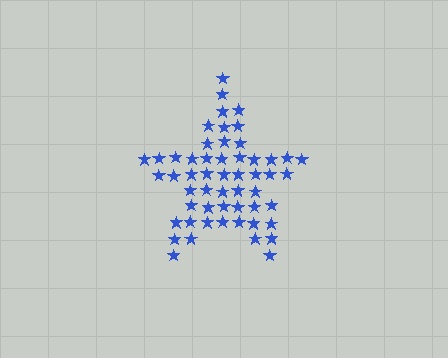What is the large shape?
The large shape is a star.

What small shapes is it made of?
It is made of small stars.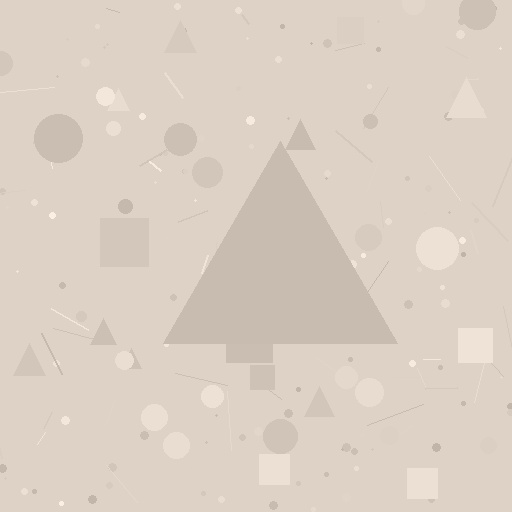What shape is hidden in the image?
A triangle is hidden in the image.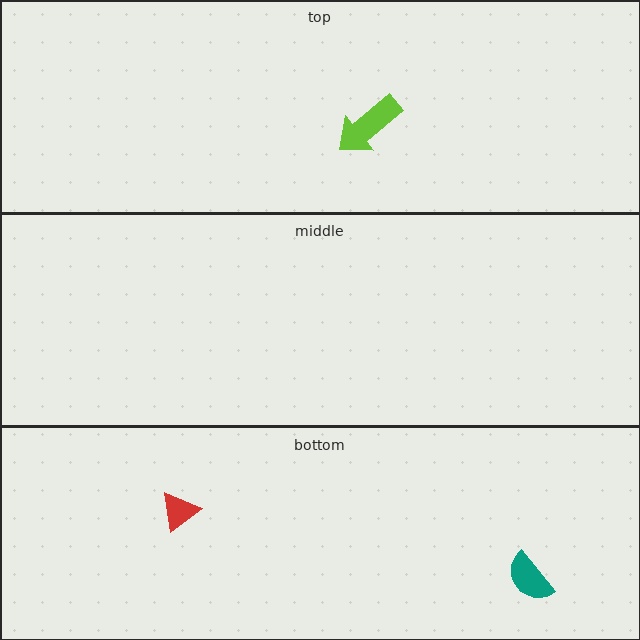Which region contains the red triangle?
The bottom region.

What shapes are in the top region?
The lime arrow.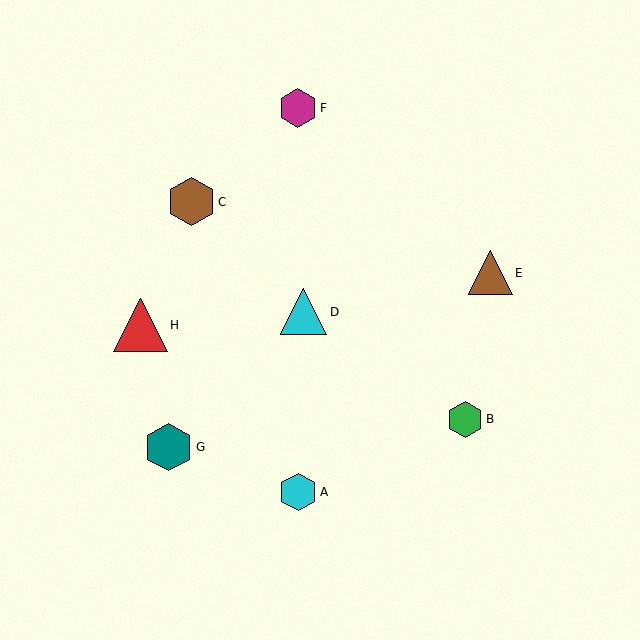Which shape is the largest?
The red triangle (labeled H) is the largest.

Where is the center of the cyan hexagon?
The center of the cyan hexagon is at (298, 492).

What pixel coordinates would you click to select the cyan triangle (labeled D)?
Click at (304, 312) to select the cyan triangle D.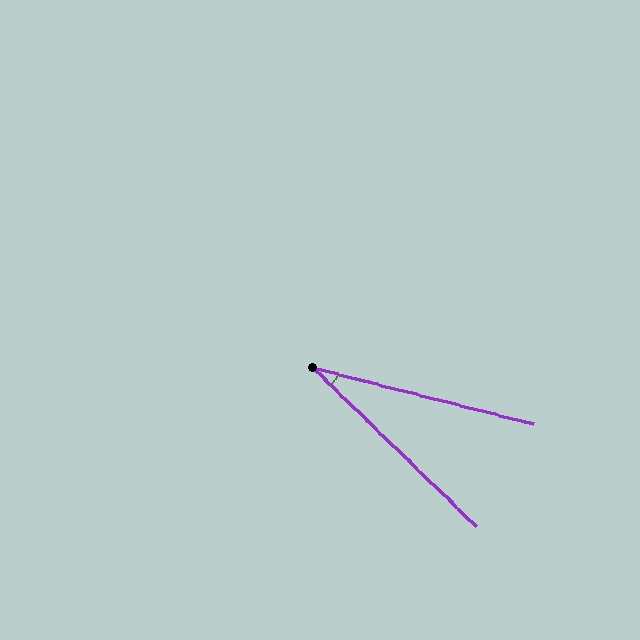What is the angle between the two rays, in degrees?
Approximately 30 degrees.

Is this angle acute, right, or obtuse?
It is acute.